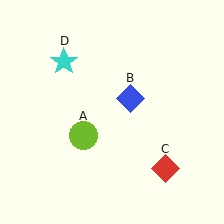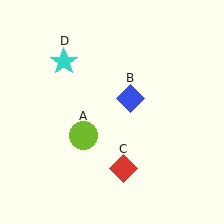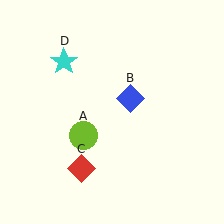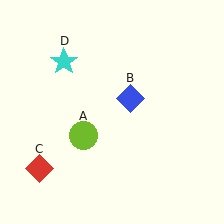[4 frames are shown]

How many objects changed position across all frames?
1 object changed position: red diamond (object C).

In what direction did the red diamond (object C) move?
The red diamond (object C) moved left.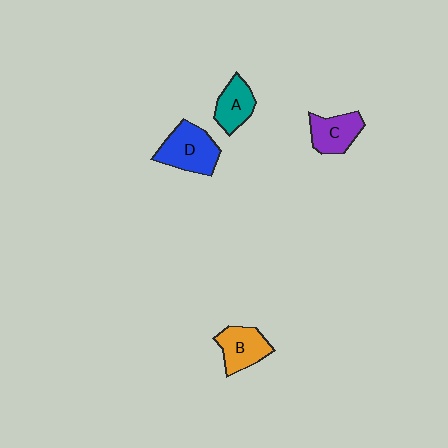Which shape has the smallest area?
Shape A (teal).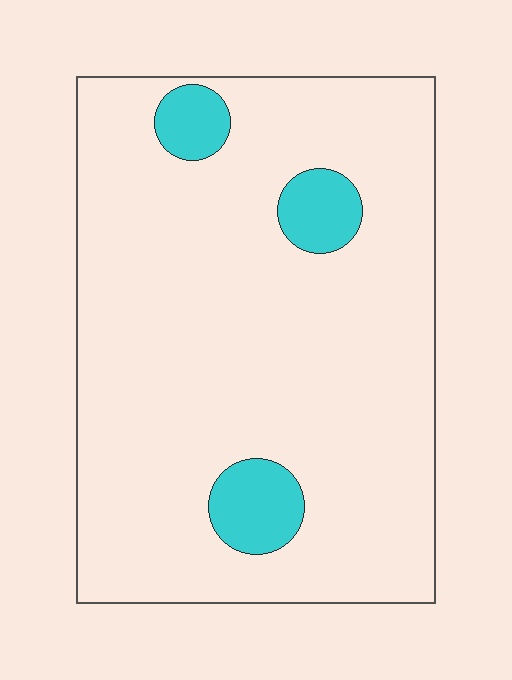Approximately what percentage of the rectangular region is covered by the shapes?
Approximately 10%.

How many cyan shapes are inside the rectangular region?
3.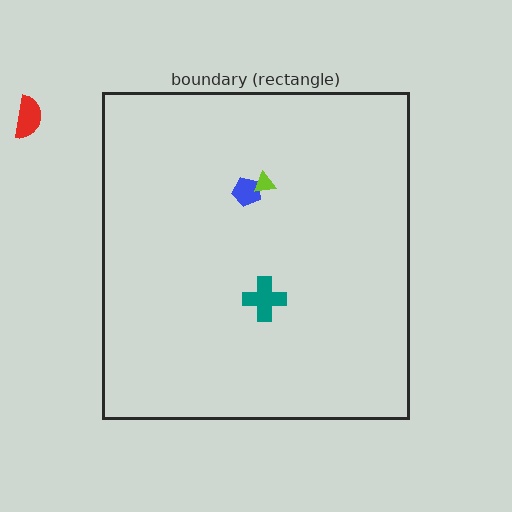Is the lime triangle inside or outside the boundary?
Inside.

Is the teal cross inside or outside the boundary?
Inside.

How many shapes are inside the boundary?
3 inside, 1 outside.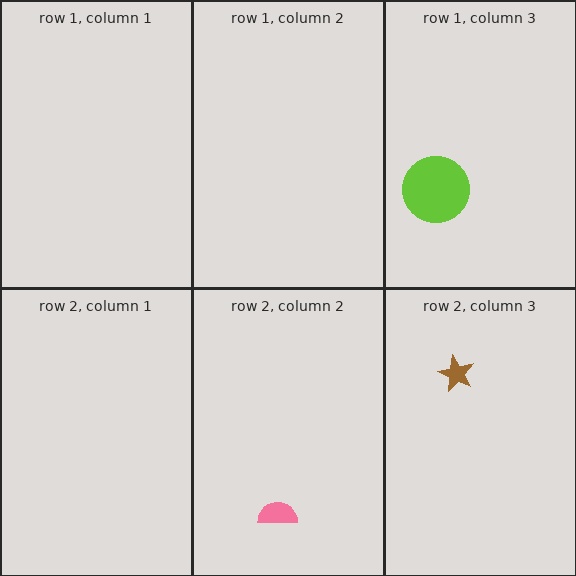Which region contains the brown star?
The row 2, column 3 region.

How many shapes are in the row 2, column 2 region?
1.